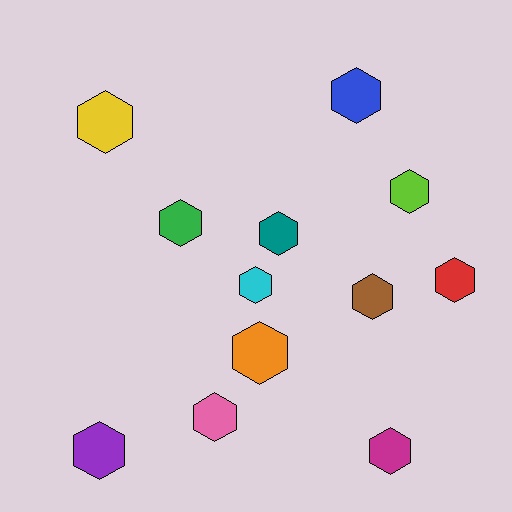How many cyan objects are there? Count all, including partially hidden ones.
There is 1 cyan object.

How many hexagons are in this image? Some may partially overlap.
There are 12 hexagons.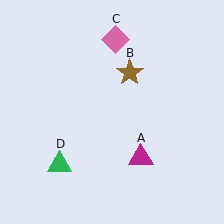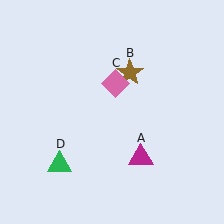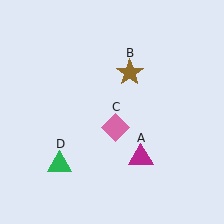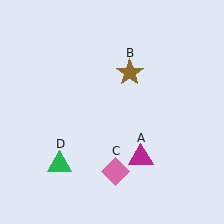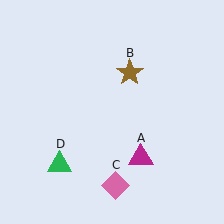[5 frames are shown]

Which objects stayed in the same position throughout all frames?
Magenta triangle (object A) and brown star (object B) and green triangle (object D) remained stationary.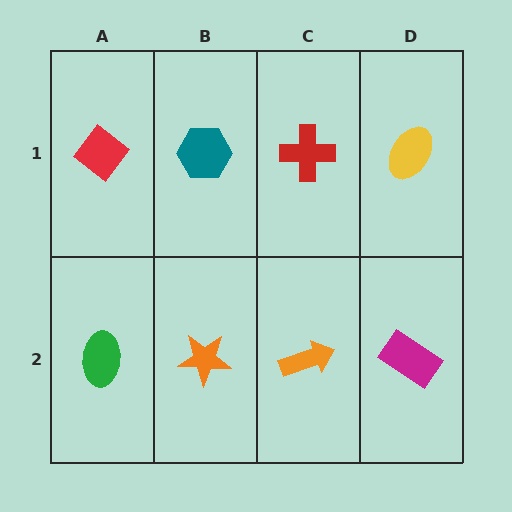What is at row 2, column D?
A magenta rectangle.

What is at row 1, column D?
A yellow ellipse.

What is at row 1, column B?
A teal hexagon.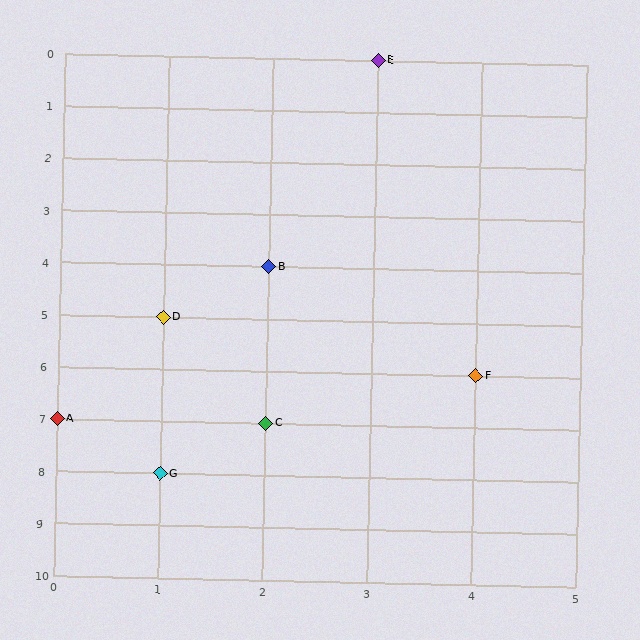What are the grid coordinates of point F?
Point F is at grid coordinates (4, 6).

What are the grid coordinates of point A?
Point A is at grid coordinates (0, 7).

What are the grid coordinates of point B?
Point B is at grid coordinates (2, 4).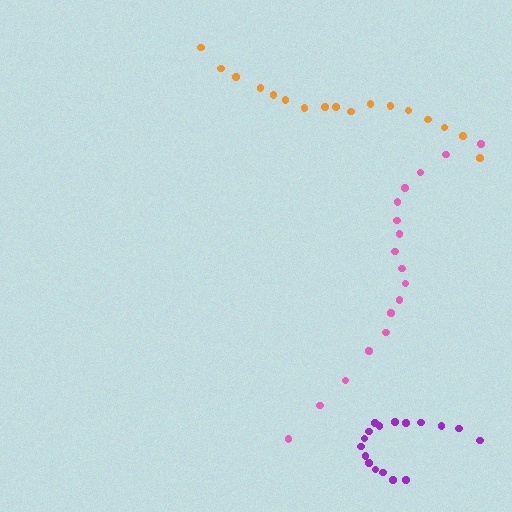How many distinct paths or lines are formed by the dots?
There are 3 distinct paths.